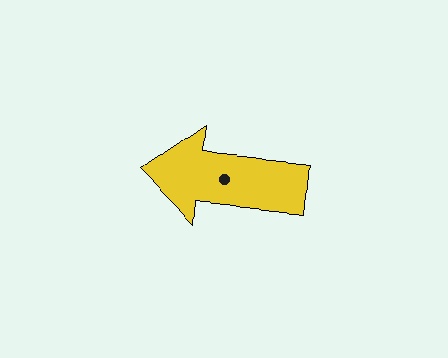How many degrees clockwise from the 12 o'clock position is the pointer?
Approximately 276 degrees.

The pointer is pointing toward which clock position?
Roughly 9 o'clock.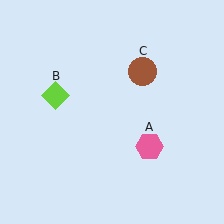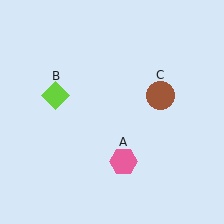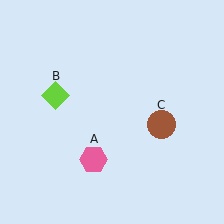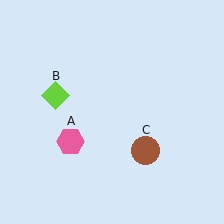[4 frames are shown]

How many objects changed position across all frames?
2 objects changed position: pink hexagon (object A), brown circle (object C).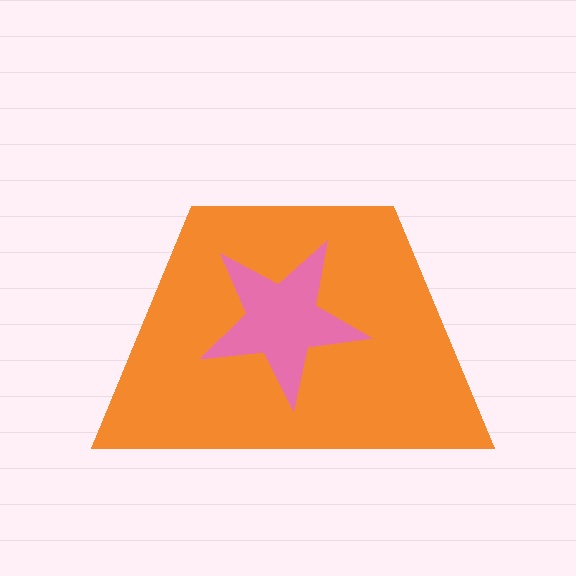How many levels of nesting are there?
2.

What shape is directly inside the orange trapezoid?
The pink star.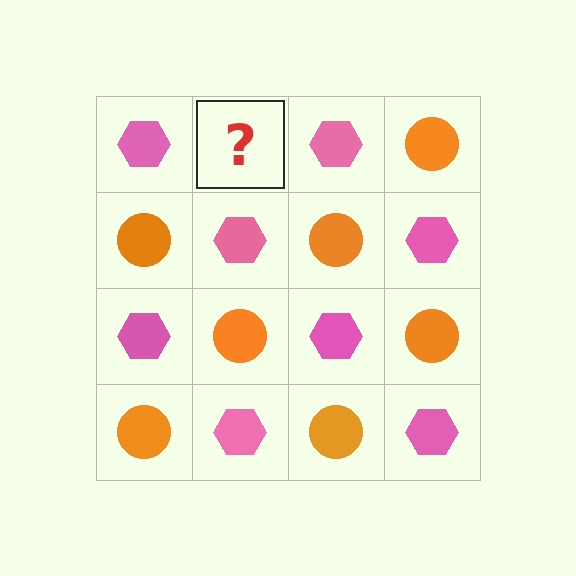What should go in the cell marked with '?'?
The missing cell should contain an orange circle.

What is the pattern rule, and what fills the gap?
The rule is that it alternates pink hexagon and orange circle in a checkerboard pattern. The gap should be filled with an orange circle.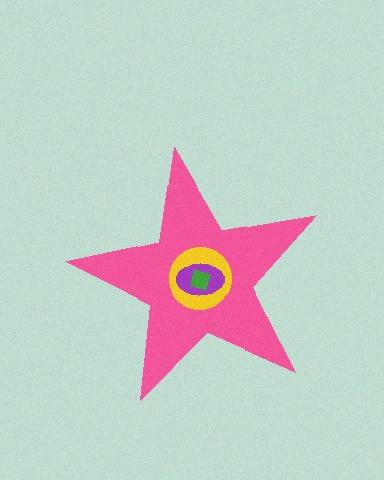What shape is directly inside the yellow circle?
The purple ellipse.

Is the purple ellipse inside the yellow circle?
Yes.